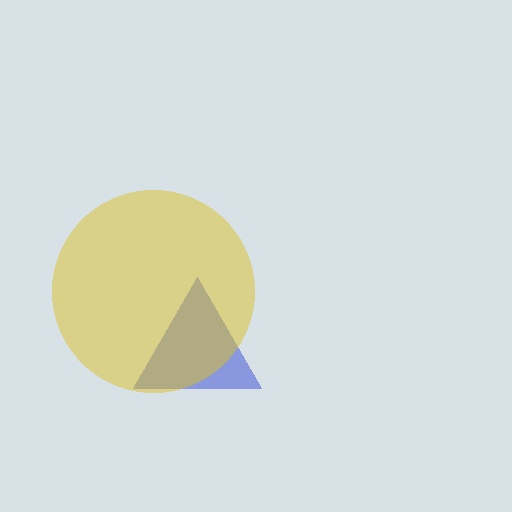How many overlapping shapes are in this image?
There are 2 overlapping shapes in the image.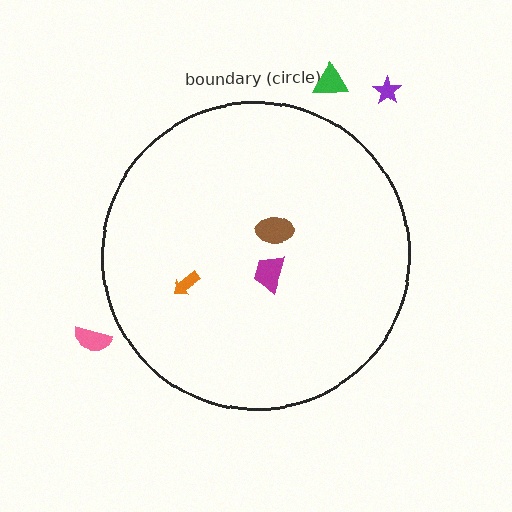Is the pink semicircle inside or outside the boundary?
Outside.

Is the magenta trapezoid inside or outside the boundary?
Inside.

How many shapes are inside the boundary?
3 inside, 3 outside.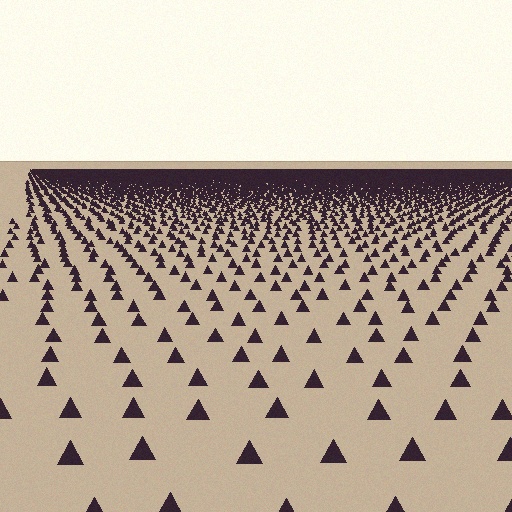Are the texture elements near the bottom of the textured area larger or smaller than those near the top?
Larger. Near the bottom, elements are closer to the viewer and appear at a bigger on-screen size.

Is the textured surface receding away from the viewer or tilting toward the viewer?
The surface is receding away from the viewer. Texture elements get smaller and denser toward the top.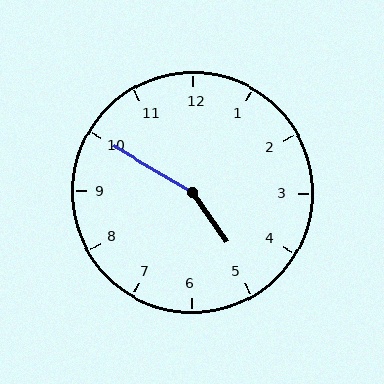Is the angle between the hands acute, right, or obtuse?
It is obtuse.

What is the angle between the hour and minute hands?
Approximately 155 degrees.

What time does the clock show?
4:50.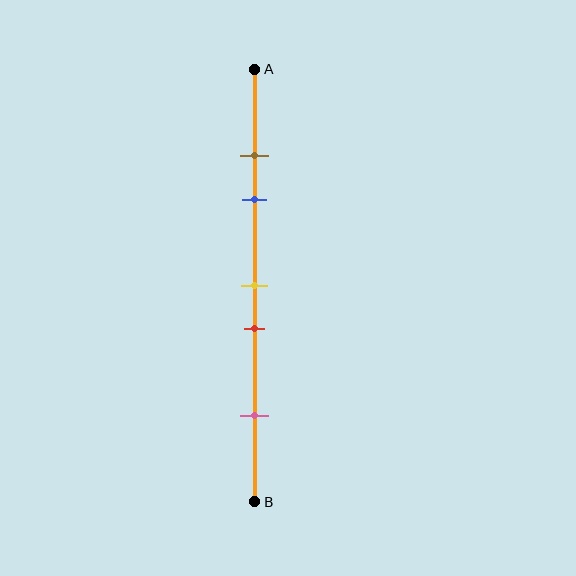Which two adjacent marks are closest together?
The brown and blue marks are the closest adjacent pair.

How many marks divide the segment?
There are 5 marks dividing the segment.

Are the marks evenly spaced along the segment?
No, the marks are not evenly spaced.